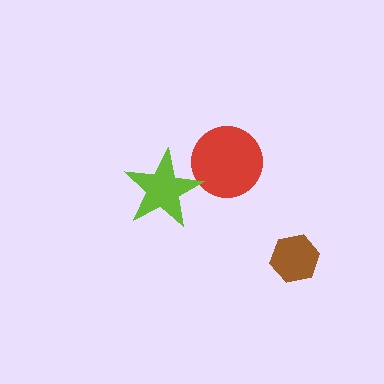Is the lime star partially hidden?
No, no other shape covers it.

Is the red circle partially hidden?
Yes, it is partially covered by another shape.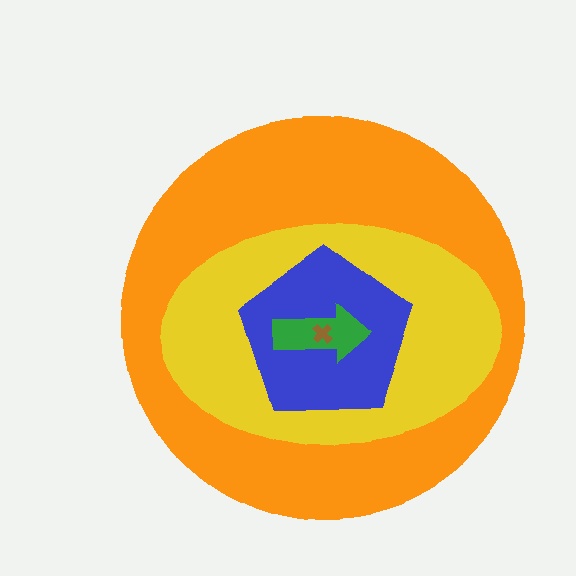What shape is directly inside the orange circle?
The yellow ellipse.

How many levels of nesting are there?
5.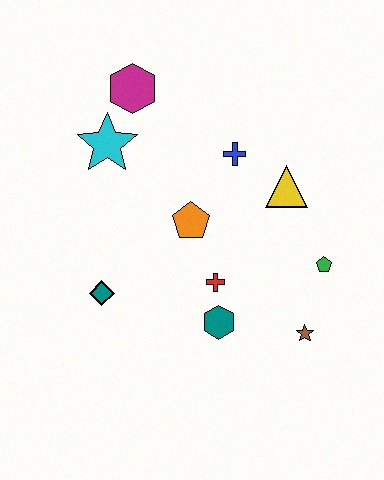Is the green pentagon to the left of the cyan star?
No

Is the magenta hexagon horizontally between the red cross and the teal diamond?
Yes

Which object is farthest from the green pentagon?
The magenta hexagon is farthest from the green pentagon.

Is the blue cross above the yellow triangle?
Yes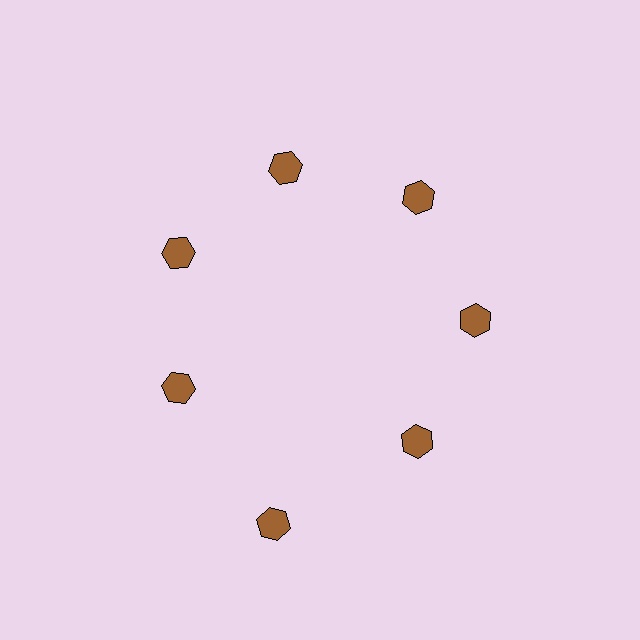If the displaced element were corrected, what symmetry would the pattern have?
It would have 7-fold rotational symmetry — the pattern would map onto itself every 51 degrees.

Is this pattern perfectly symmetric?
No. The 7 brown hexagons are arranged in a ring, but one element near the 6 o'clock position is pushed outward from the center, breaking the 7-fold rotational symmetry.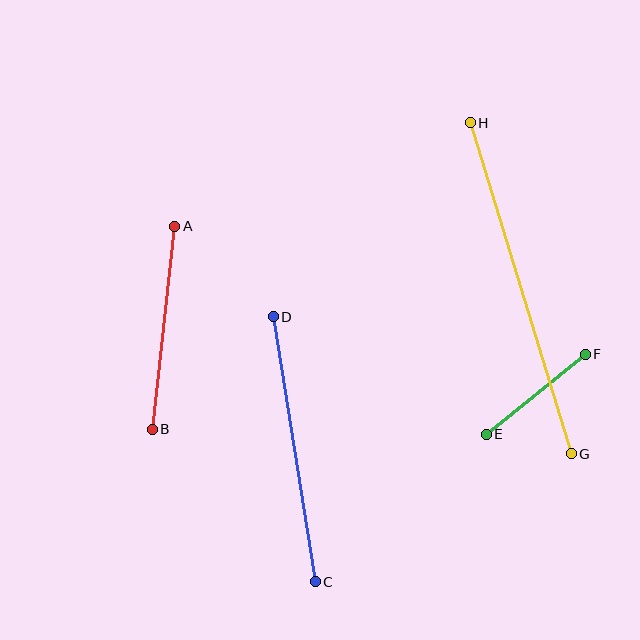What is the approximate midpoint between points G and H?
The midpoint is at approximately (521, 288) pixels.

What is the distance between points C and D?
The distance is approximately 268 pixels.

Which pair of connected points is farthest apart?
Points G and H are farthest apart.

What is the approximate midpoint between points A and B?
The midpoint is at approximately (163, 328) pixels.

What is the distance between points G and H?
The distance is approximately 346 pixels.